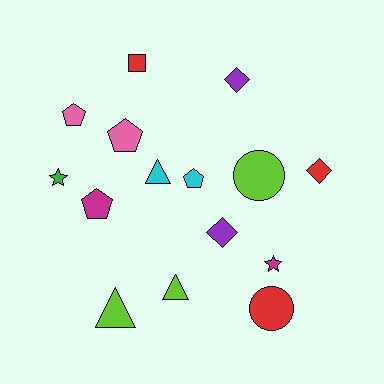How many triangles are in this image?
There are 3 triangles.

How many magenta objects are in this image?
There are 2 magenta objects.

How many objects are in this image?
There are 15 objects.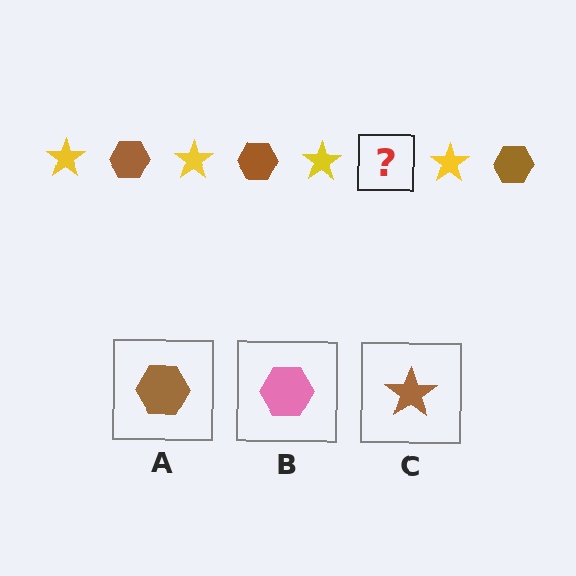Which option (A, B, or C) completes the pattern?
A.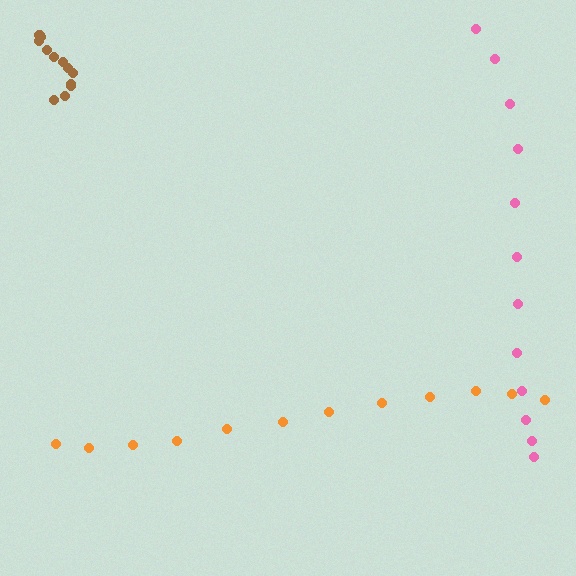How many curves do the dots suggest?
There are 3 distinct paths.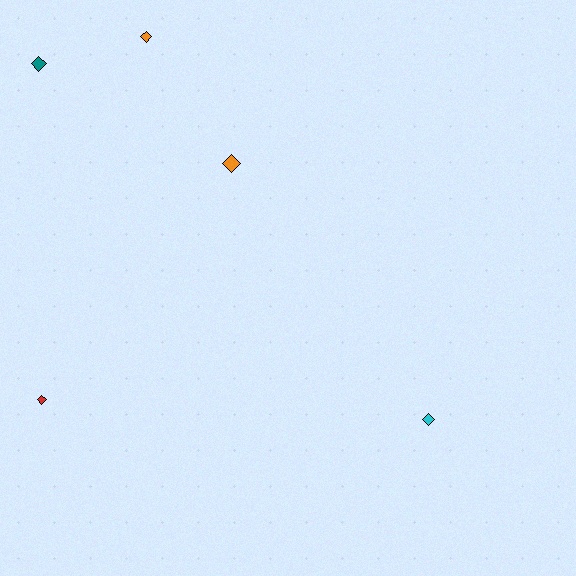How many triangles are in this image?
There are no triangles.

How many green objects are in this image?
There are no green objects.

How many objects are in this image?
There are 5 objects.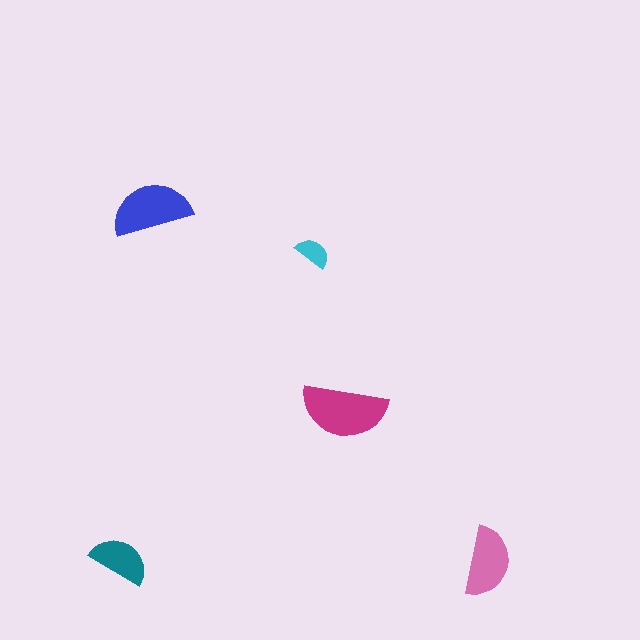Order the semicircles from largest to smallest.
the magenta one, the blue one, the pink one, the teal one, the cyan one.